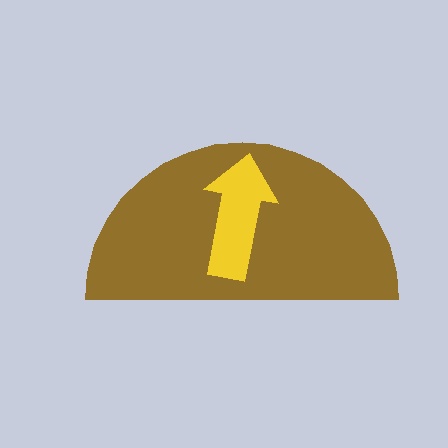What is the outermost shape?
The brown semicircle.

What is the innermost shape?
The yellow arrow.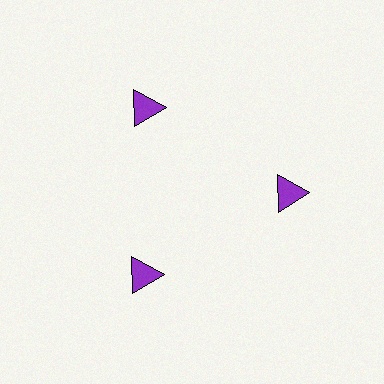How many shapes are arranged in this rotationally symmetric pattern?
There are 3 shapes, arranged in 3 groups of 1.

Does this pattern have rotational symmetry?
Yes, this pattern has 3-fold rotational symmetry. It looks the same after rotating 120 degrees around the center.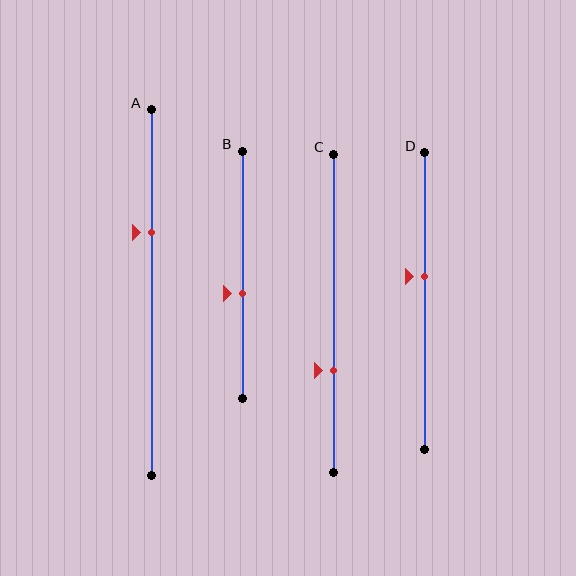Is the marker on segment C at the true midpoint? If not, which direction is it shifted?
No, the marker on segment C is shifted downward by about 18% of the segment length.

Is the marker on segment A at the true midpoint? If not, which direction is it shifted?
No, the marker on segment A is shifted upward by about 16% of the segment length.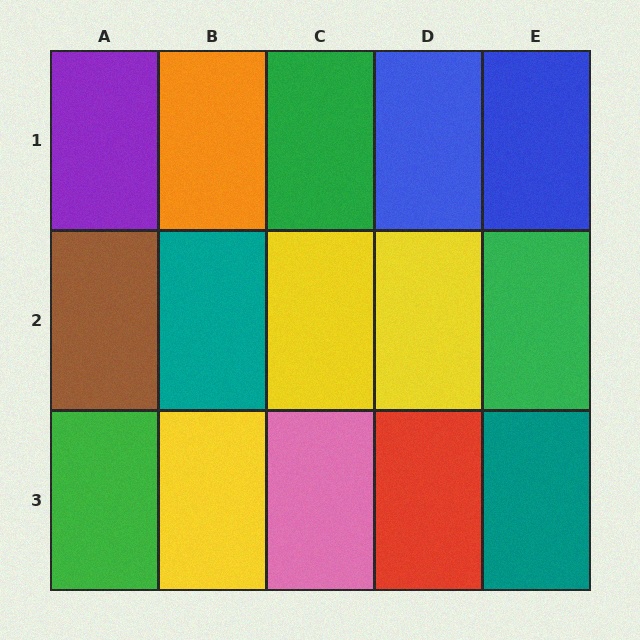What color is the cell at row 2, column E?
Green.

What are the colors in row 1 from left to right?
Purple, orange, green, blue, blue.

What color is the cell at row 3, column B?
Yellow.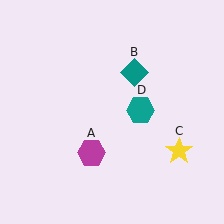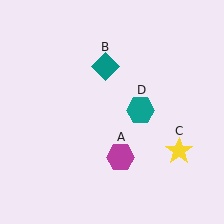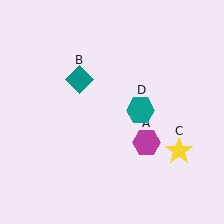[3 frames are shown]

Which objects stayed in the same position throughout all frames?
Yellow star (object C) and teal hexagon (object D) remained stationary.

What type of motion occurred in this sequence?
The magenta hexagon (object A), teal diamond (object B) rotated counterclockwise around the center of the scene.